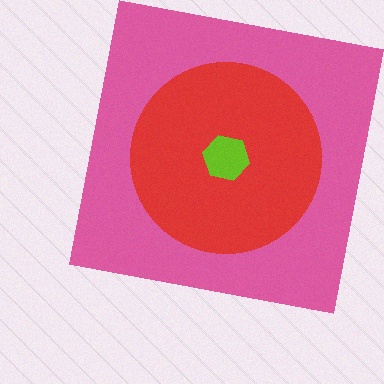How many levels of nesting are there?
3.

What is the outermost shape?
The pink square.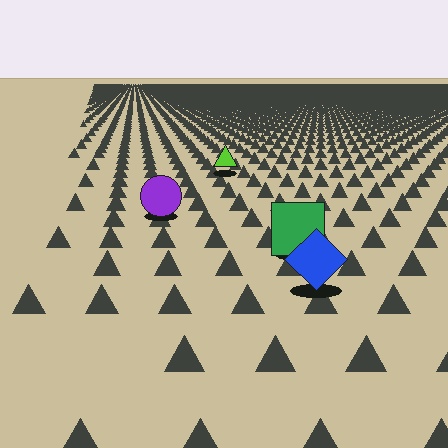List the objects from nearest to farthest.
From nearest to farthest: the blue diamond, the green square, the purple circle, the lime triangle.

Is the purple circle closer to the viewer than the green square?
No. The green square is closer — you can tell from the texture gradient: the ground texture is coarser near it.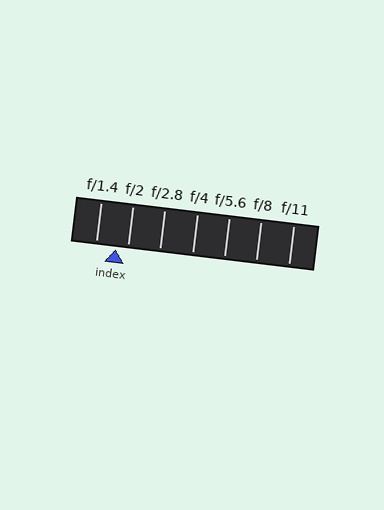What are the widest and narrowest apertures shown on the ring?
The widest aperture shown is f/1.4 and the narrowest is f/11.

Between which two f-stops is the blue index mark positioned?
The index mark is between f/1.4 and f/2.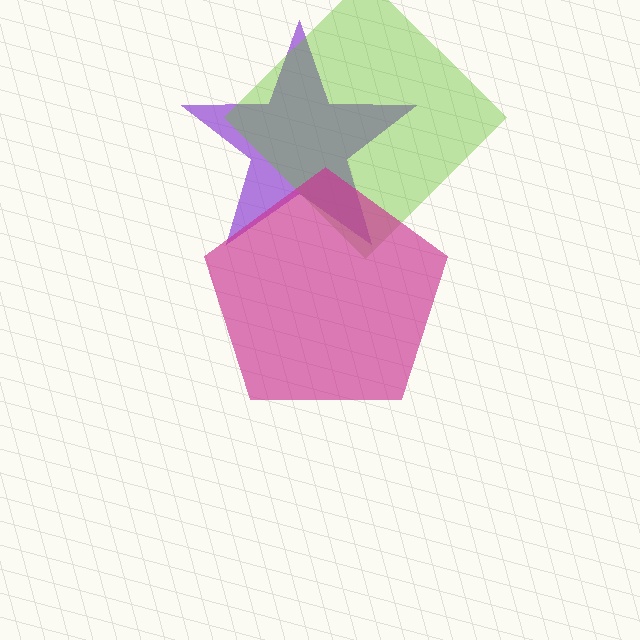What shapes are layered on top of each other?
The layered shapes are: a purple star, a lime diamond, a magenta pentagon.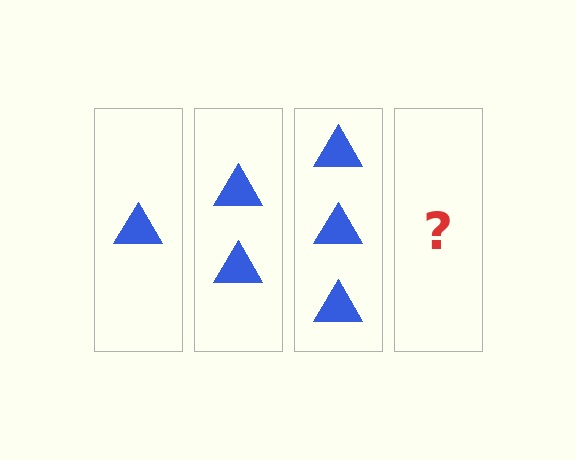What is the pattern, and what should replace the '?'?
The pattern is that each step adds one more triangle. The '?' should be 4 triangles.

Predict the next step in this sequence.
The next step is 4 triangles.